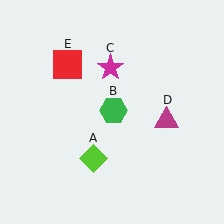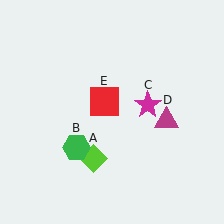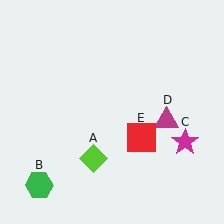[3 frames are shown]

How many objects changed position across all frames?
3 objects changed position: green hexagon (object B), magenta star (object C), red square (object E).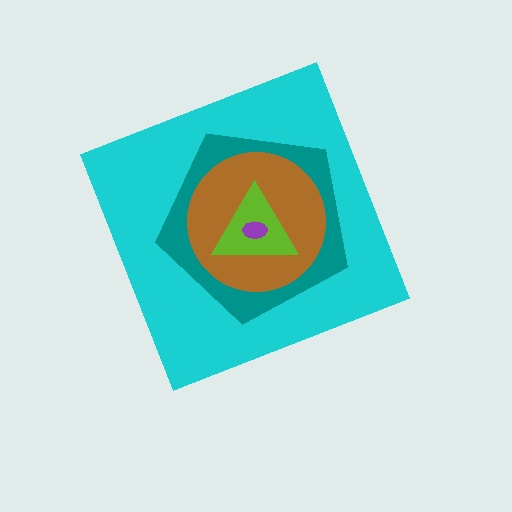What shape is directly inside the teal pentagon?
The brown circle.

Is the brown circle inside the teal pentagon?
Yes.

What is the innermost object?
The purple ellipse.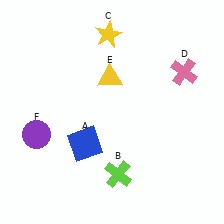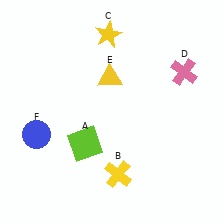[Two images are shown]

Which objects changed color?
A changed from blue to lime. B changed from lime to yellow. F changed from purple to blue.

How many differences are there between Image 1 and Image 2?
There are 3 differences between the two images.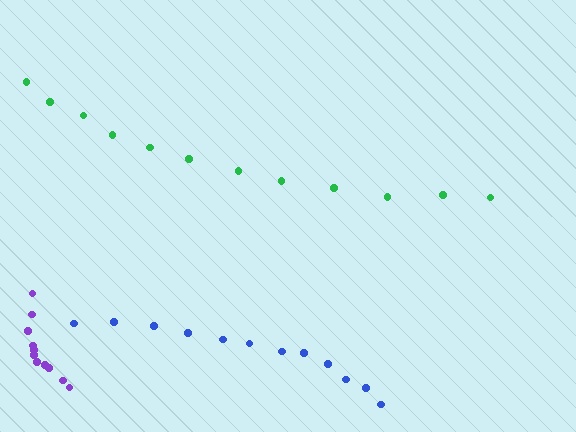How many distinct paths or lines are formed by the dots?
There are 3 distinct paths.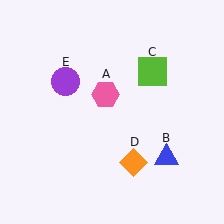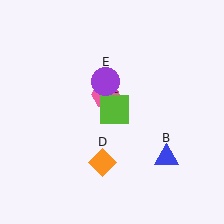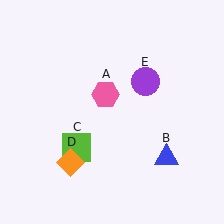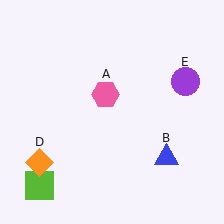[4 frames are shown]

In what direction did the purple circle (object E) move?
The purple circle (object E) moved right.